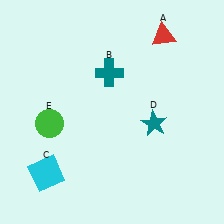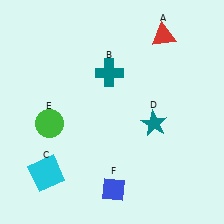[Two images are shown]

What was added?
A blue diamond (F) was added in Image 2.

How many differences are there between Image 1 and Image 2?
There is 1 difference between the two images.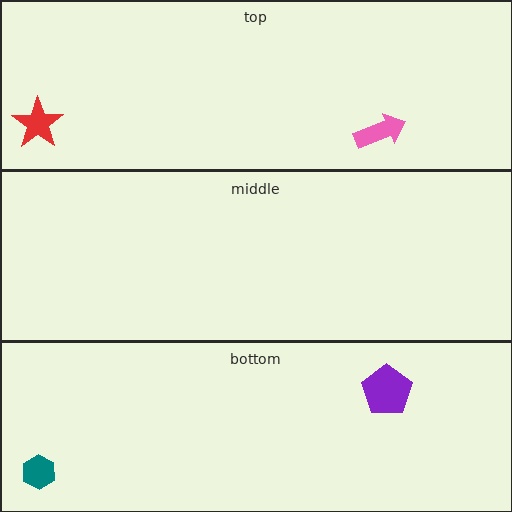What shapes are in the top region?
The pink arrow, the red star.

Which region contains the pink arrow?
The top region.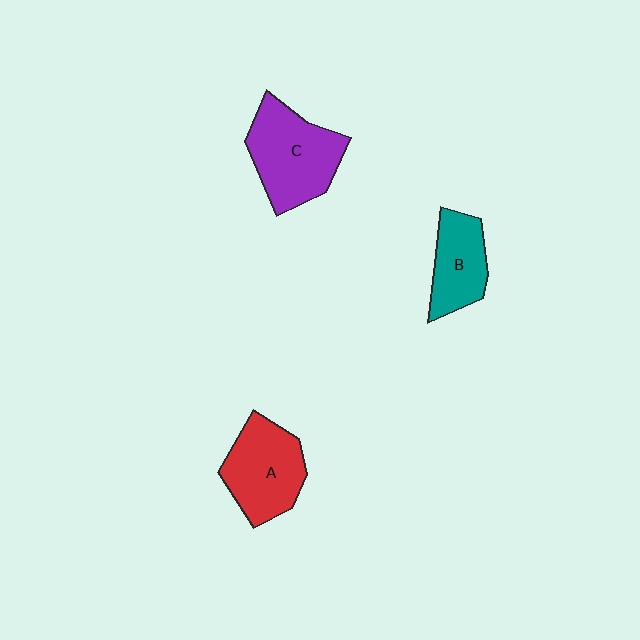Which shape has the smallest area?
Shape B (teal).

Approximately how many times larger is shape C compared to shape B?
Approximately 1.5 times.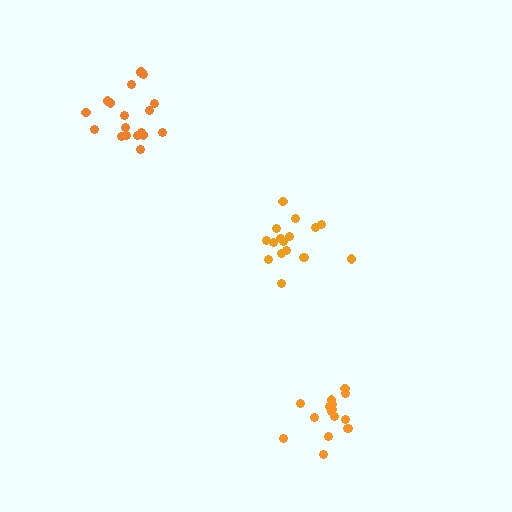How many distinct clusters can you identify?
There are 3 distinct clusters.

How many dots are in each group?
Group 1: 16 dots, Group 2: 19 dots, Group 3: 17 dots (52 total).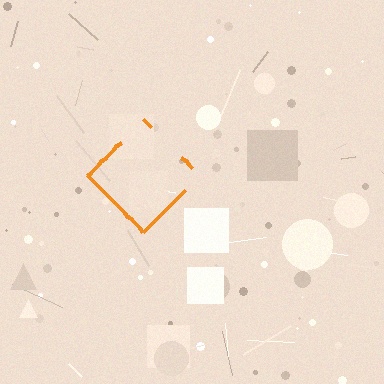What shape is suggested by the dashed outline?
The dashed outline suggests a diamond.